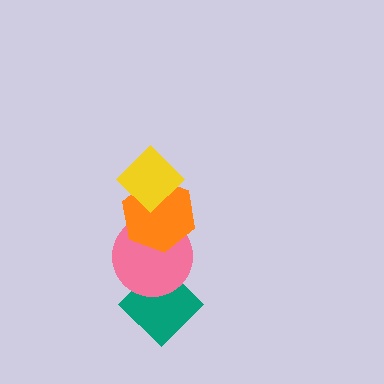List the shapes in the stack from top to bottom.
From top to bottom: the yellow diamond, the orange hexagon, the pink circle, the teal diamond.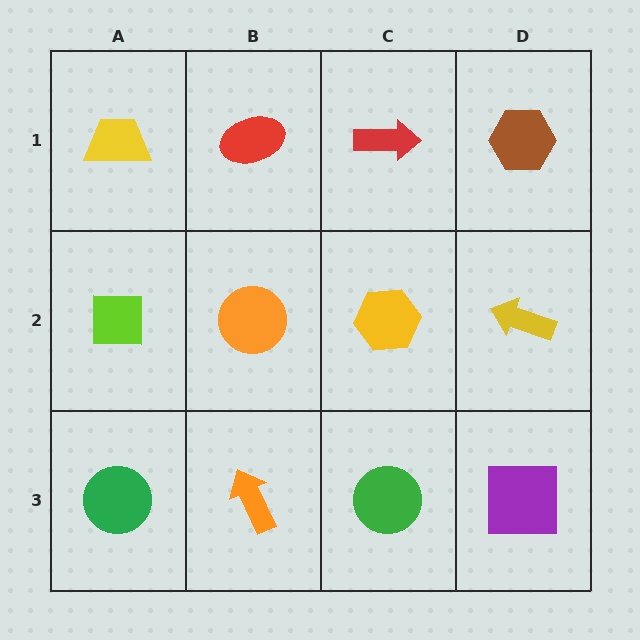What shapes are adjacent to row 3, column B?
An orange circle (row 2, column B), a green circle (row 3, column A), a green circle (row 3, column C).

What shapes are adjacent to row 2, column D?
A brown hexagon (row 1, column D), a purple square (row 3, column D), a yellow hexagon (row 2, column C).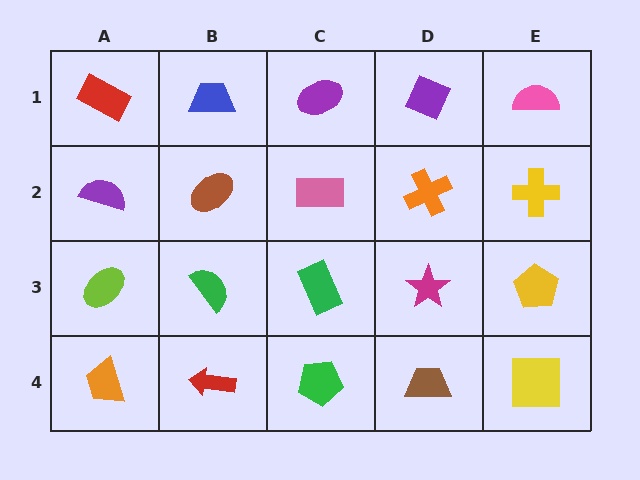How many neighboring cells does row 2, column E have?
3.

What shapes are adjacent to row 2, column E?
A pink semicircle (row 1, column E), a yellow pentagon (row 3, column E), an orange cross (row 2, column D).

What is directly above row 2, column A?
A red rectangle.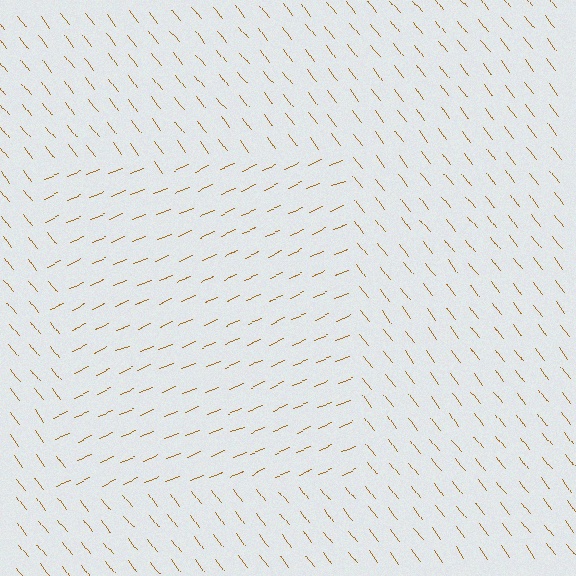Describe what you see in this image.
The image is filled with small brown line segments. A rectangle region in the image has lines oriented differently from the surrounding lines, creating a visible texture boundary.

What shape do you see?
I see a rectangle.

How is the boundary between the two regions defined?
The boundary is defined purely by a change in line orientation (approximately 76 degrees difference). All lines are the same color and thickness.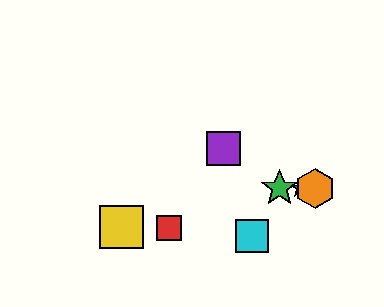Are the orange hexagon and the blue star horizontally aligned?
Yes, both are at y≈188.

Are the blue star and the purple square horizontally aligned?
No, the blue star is at y≈188 and the purple square is at y≈149.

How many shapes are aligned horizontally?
3 shapes (the blue star, the green star, the orange hexagon) are aligned horizontally.